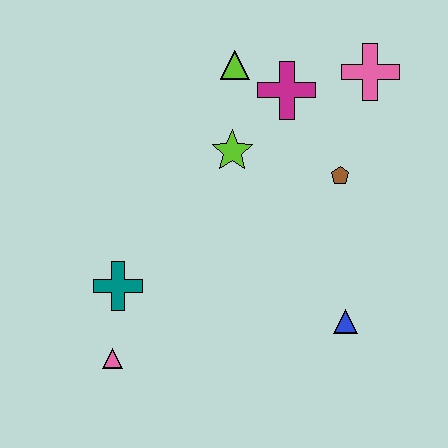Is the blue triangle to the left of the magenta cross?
No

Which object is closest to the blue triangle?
The brown pentagon is closest to the blue triangle.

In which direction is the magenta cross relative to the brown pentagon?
The magenta cross is above the brown pentagon.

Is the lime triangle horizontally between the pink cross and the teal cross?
Yes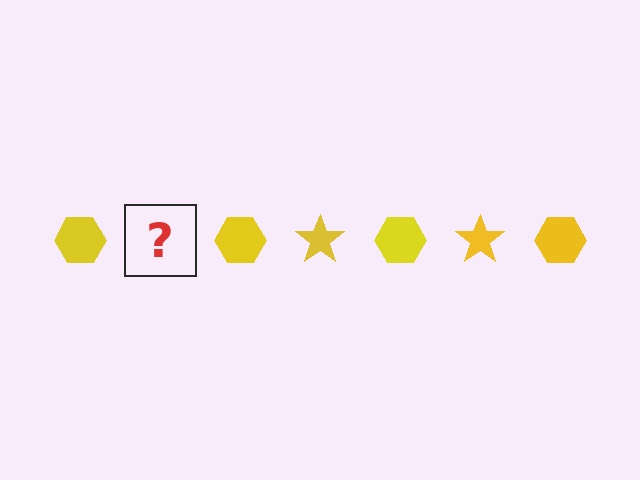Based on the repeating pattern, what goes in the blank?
The blank should be a yellow star.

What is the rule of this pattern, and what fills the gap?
The rule is that the pattern cycles through hexagon, star shapes in yellow. The gap should be filled with a yellow star.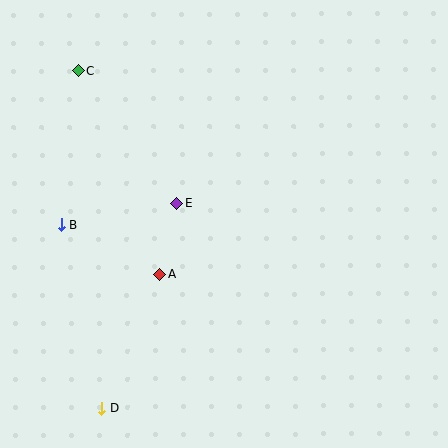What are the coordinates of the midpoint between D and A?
The midpoint between D and A is at (131, 341).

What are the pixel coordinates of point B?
Point B is at (61, 224).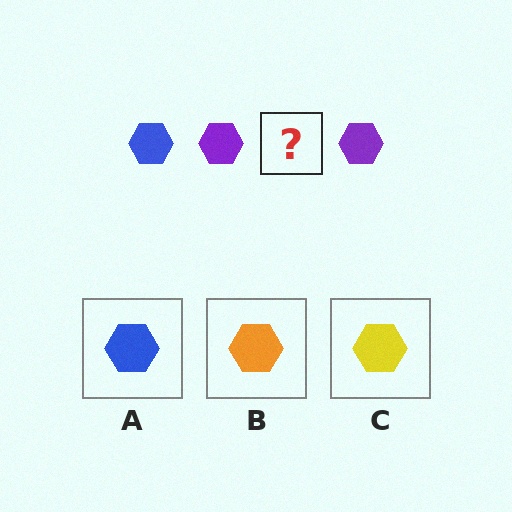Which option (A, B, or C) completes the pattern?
A.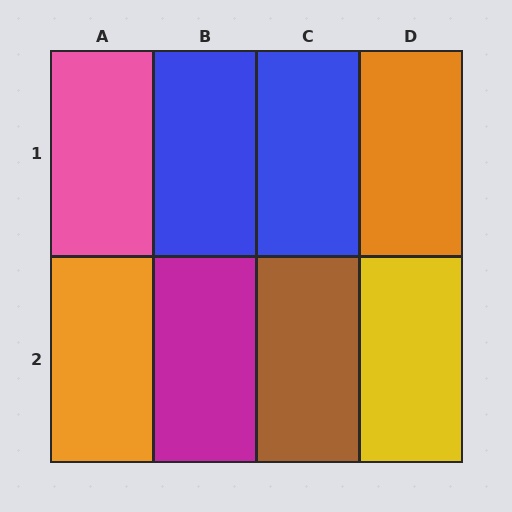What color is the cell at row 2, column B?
Magenta.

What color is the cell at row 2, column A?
Orange.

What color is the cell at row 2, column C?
Brown.